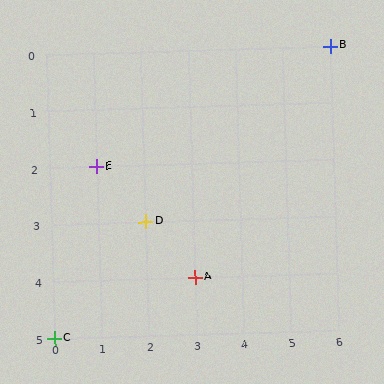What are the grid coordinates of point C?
Point C is at grid coordinates (0, 5).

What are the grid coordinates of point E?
Point E is at grid coordinates (1, 2).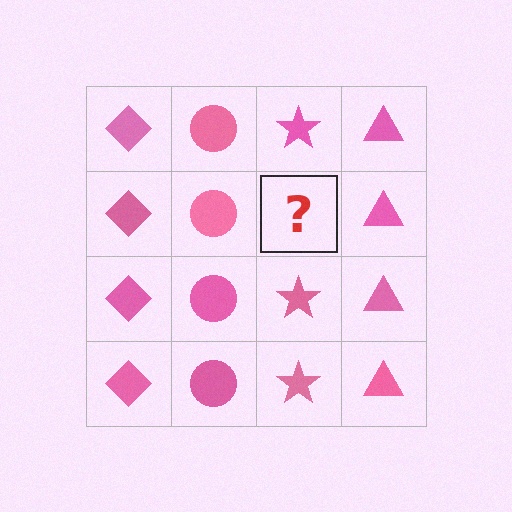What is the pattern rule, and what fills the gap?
The rule is that each column has a consistent shape. The gap should be filled with a pink star.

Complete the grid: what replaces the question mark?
The question mark should be replaced with a pink star.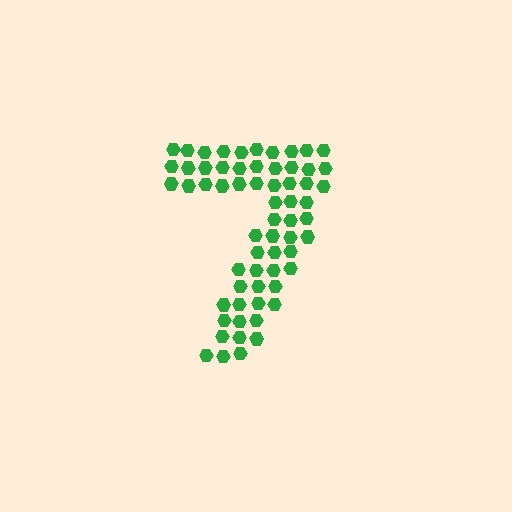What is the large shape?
The large shape is the digit 7.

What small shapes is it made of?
It is made of small hexagons.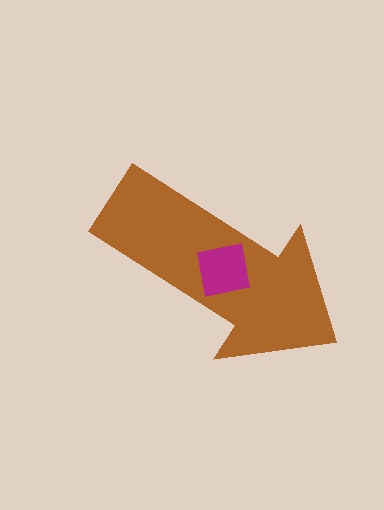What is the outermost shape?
The brown arrow.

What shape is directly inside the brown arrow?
The magenta square.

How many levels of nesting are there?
2.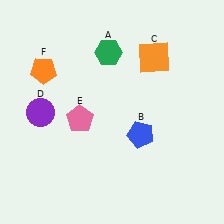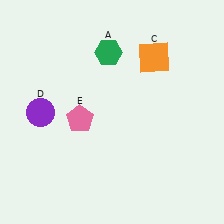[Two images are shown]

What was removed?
The blue pentagon (B), the orange pentagon (F) were removed in Image 2.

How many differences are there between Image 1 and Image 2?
There are 2 differences between the two images.